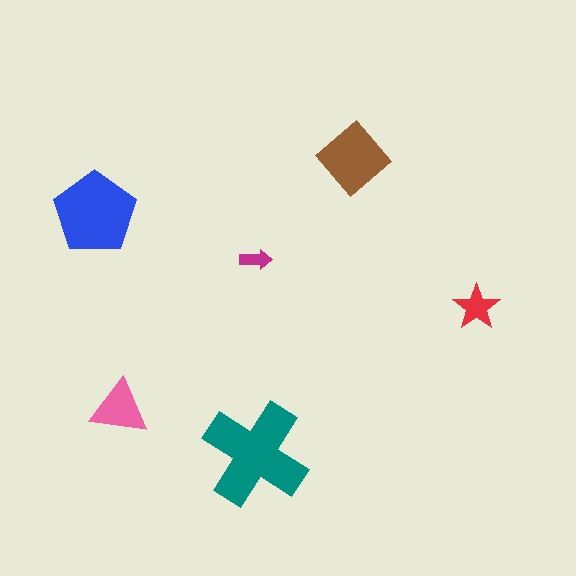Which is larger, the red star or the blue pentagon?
The blue pentagon.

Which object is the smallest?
The magenta arrow.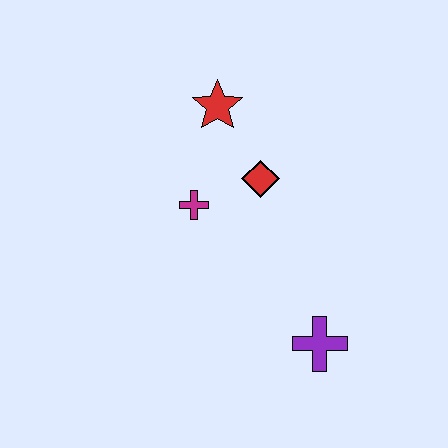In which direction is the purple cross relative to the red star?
The purple cross is below the red star.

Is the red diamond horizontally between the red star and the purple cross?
Yes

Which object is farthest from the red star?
The purple cross is farthest from the red star.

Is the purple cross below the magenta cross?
Yes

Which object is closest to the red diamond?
The magenta cross is closest to the red diamond.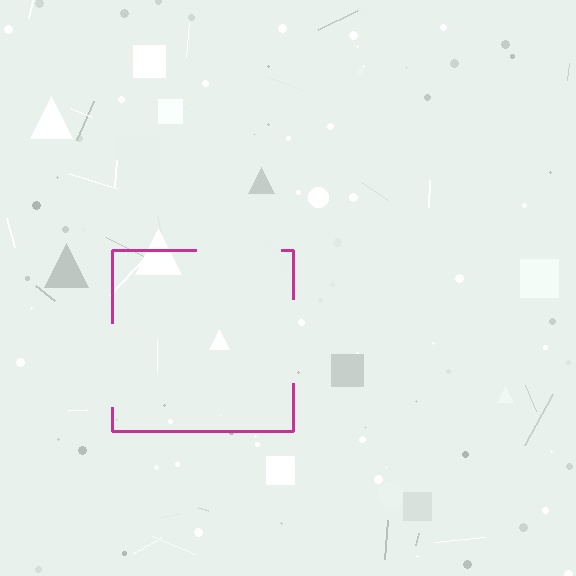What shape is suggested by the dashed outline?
The dashed outline suggests a square.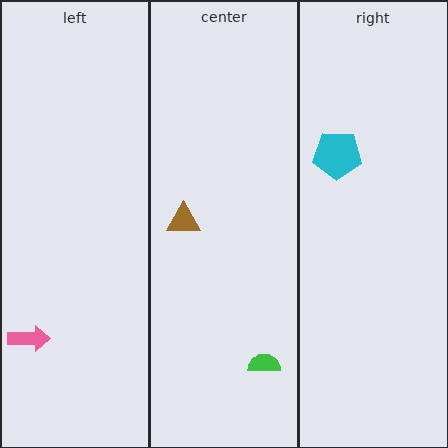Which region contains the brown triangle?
The center region.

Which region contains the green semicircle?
The center region.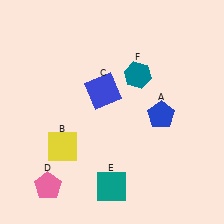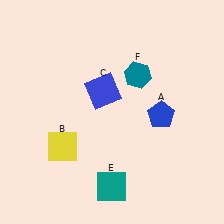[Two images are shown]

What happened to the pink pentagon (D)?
The pink pentagon (D) was removed in Image 2. It was in the bottom-left area of Image 1.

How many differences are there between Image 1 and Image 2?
There is 1 difference between the two images.